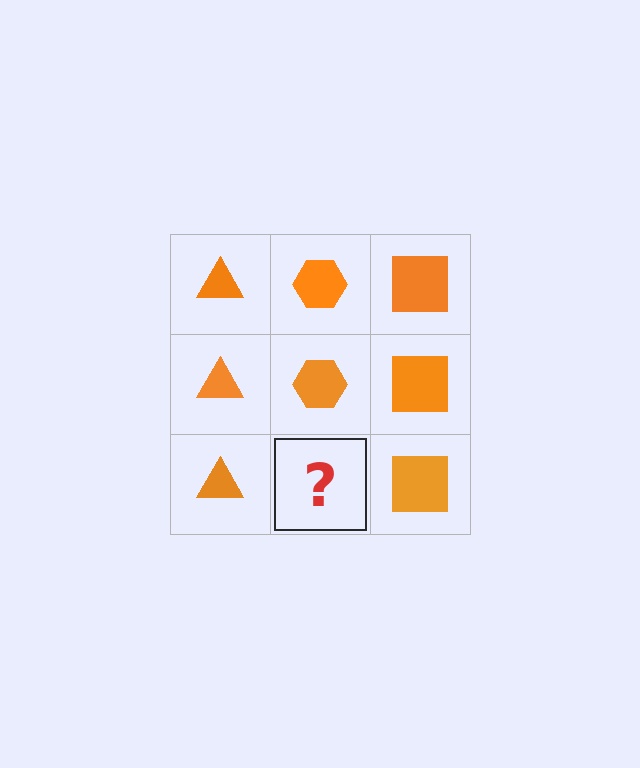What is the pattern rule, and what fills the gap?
The rule is that each column has a consistent shape. The gap should be filled with an orange hexagon.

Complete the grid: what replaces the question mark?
The question mark should be replaced with an orange hexagon.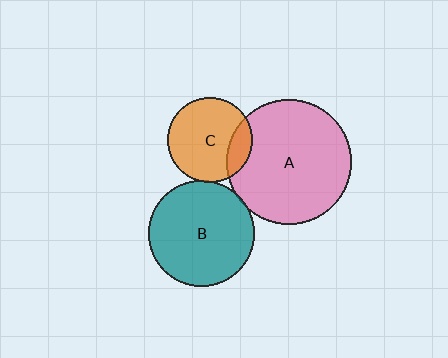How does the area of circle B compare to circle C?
Approximately 1.6 times.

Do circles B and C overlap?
Yes.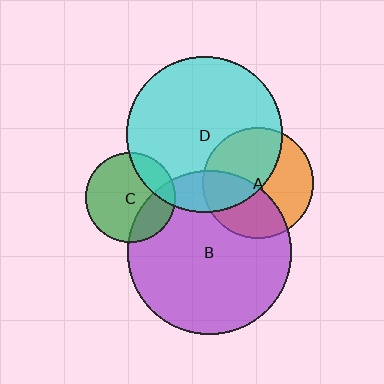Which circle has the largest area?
Circle B (purple).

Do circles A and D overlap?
Yes.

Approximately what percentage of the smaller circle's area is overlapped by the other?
Approximately 50%.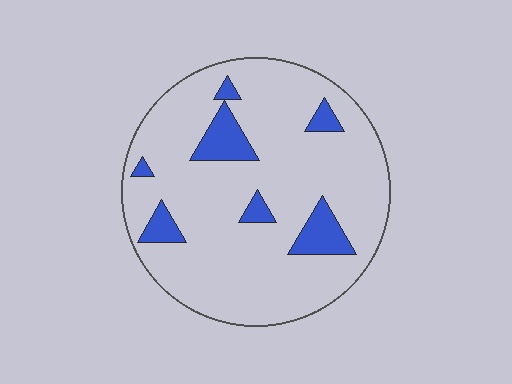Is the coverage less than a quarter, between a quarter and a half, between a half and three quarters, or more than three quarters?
Less than a quarter.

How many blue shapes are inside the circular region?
7.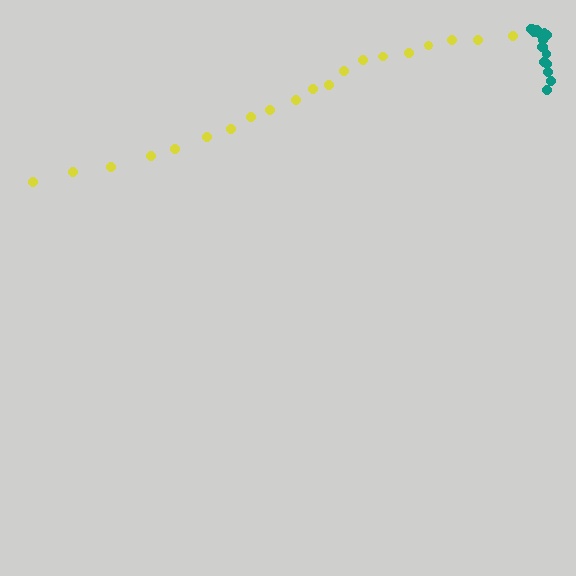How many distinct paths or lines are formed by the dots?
There are 2 distinct paths.